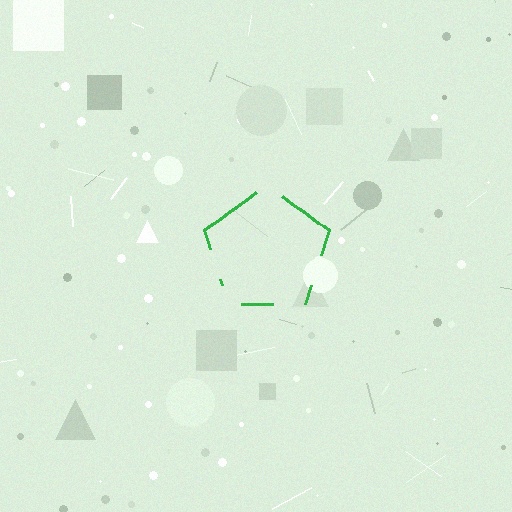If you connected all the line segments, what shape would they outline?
They would outline a pentagon.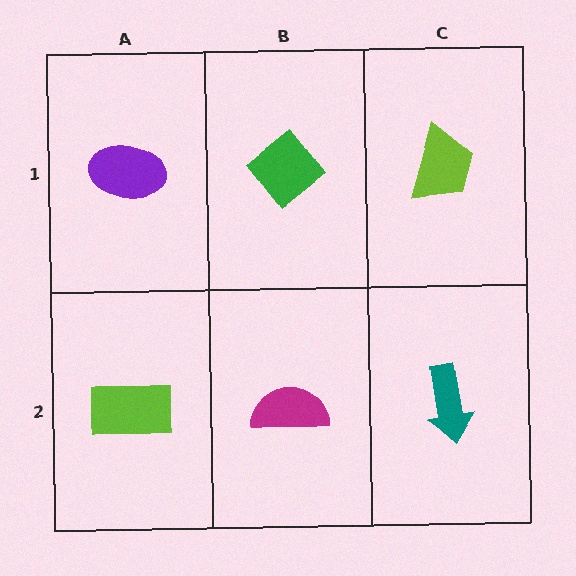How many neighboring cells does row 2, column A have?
2.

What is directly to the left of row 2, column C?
A magenta semicircle.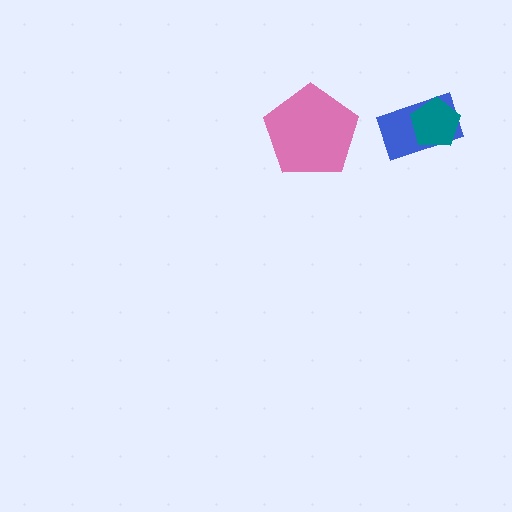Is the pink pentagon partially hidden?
No, no other shape covers it.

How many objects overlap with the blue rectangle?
1 object overlaps with the blue rectangle.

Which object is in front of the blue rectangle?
The teal pentagon is in front of the blue rectangle.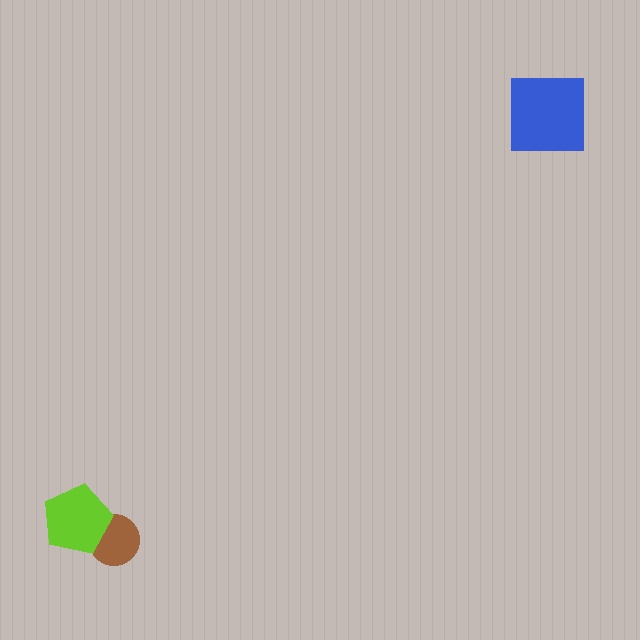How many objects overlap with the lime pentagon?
1 object overlaps with the lime pentagon.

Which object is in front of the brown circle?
The lime pentagon is in front of the brown circle.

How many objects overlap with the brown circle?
1 object overlaps with the brown circle.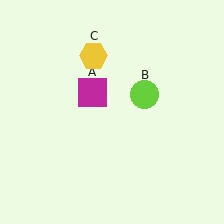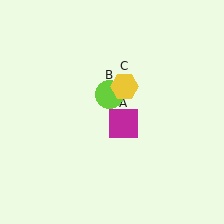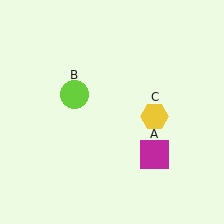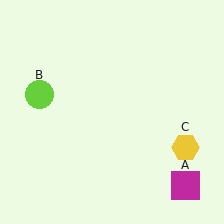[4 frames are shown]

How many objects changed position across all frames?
3 objects changed position: magenta square (object A), lime circle (object B), yellow hexagon (object C).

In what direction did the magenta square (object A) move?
The magenta square (object A) moved down and to the right.